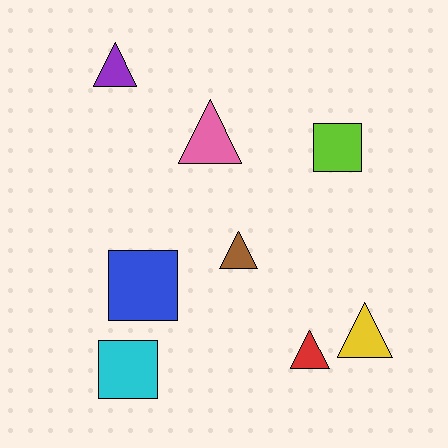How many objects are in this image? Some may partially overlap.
There are 8 objects.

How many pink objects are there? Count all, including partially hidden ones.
There is 1 pink object.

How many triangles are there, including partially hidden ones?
There are 5 triangles.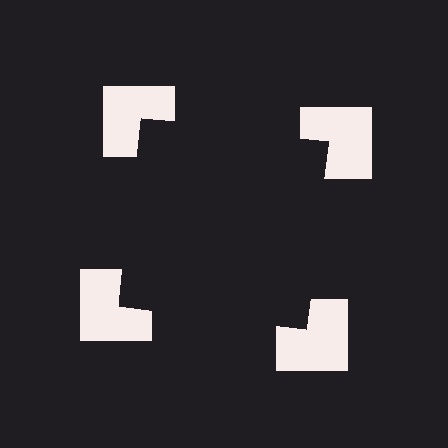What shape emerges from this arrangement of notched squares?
An illusory square — its edges are inferred from the aligned wedge cuts in the notched squares, not physically drawn.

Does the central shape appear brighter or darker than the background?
It typically appears slightly darker than the background, even though no actual brightness change is drawn.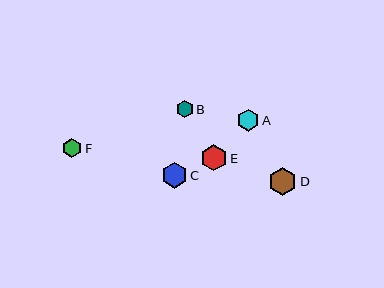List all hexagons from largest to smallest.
From largest to smallest: D, C, E, A, F, B.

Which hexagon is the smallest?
Hexagon B is the smallest with a size of approximately 16 pixels.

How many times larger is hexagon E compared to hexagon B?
Hexagon E is approximately 1.6 times the size of hexagon B.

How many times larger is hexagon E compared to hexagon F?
Hexagon E is approximately 1.3 times the size of hexagon F.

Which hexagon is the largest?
Hexagon D is the largest with a size of approximately 28 pixels.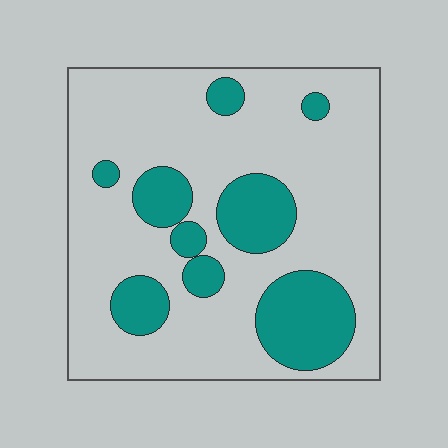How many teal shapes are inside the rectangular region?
9.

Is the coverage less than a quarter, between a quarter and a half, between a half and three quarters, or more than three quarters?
Less than a quarter.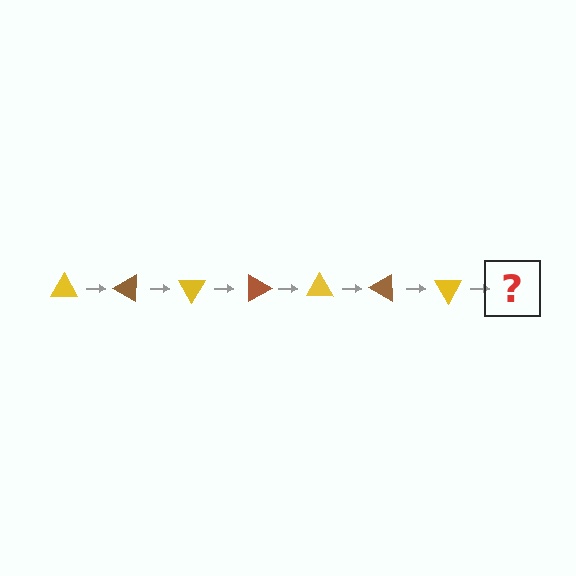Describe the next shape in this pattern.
It should be a brown triangle, rotated 210 degrees from the start.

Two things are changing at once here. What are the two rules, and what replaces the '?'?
The two rules are that it rotates 30 degrees each step and the color cycles through yellow and brown. The '?' should be a brown triangle, rotated 210 degrees from the start.